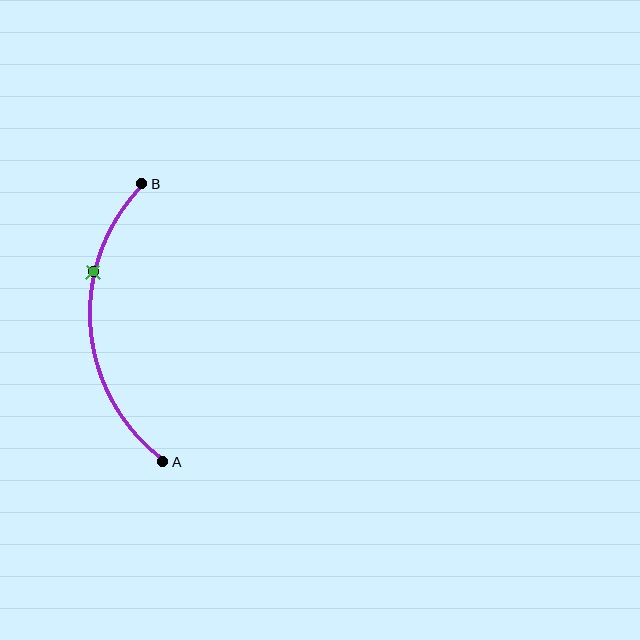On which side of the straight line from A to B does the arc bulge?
The arc bulges to the left of the straight line connecting A and B.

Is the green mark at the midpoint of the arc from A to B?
No. The green mark lies on the arc but is closer to endpoint B. The arc midpoint would be at the point on the curve equidistant along the arc from both A and B.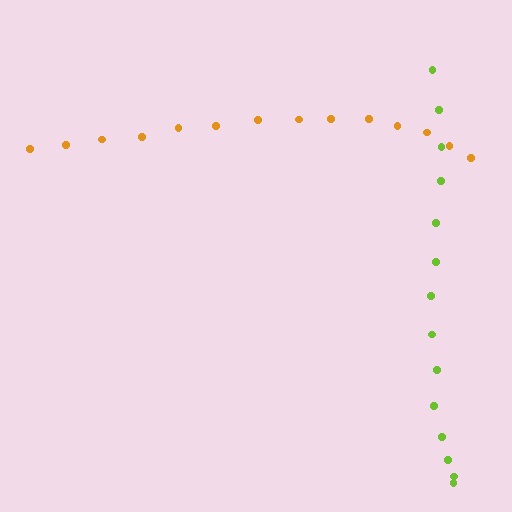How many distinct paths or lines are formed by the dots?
There are 2 distinct paths.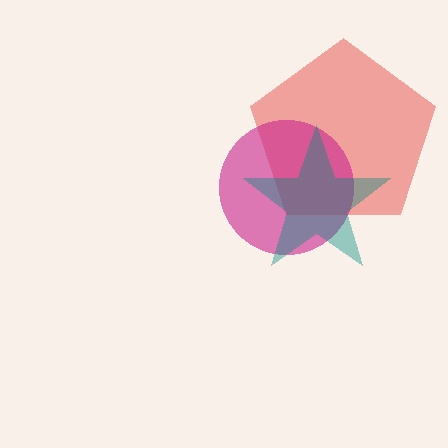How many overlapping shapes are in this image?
There are 3 overlapping shapes in the image.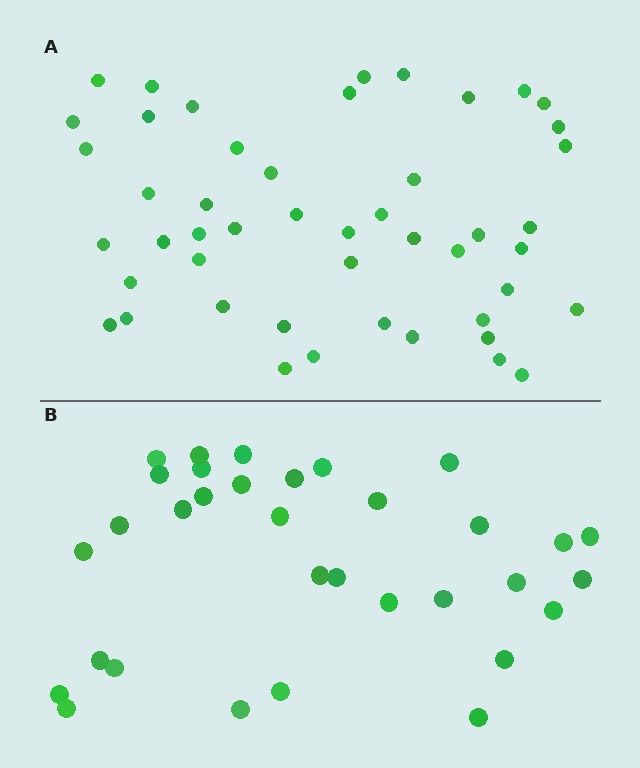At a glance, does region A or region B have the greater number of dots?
Region A (the top region) has more dots.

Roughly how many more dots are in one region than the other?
Region A has approximately 15 more dots than region B.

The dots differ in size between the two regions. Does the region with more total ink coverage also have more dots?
No. Region B has more total ink coverage because its dots are larger, but region A actually contains more individual dots. Total area can be misleading — the number of items is what matters here.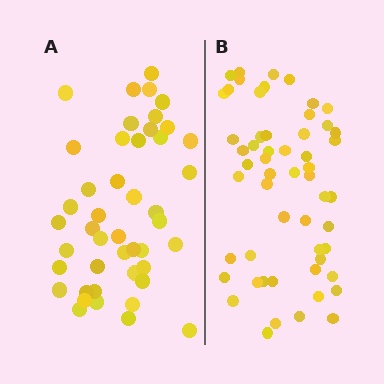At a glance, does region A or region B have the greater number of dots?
Region B (the right region) has more dots.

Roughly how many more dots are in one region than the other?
Region B has roughly 10 or so more dots than region A.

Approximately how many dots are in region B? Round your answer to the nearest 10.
About 60 dots. (The exact count is 55, which rounds to 60.)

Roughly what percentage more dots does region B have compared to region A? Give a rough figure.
About 20% more.